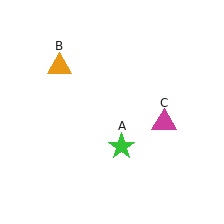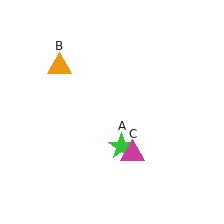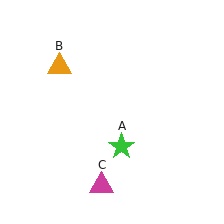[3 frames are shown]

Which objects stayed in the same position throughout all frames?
Green star (object A) and orange triangle (object B) remained stationary.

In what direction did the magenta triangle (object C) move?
The magenta triangle (object C) moved down and to the left.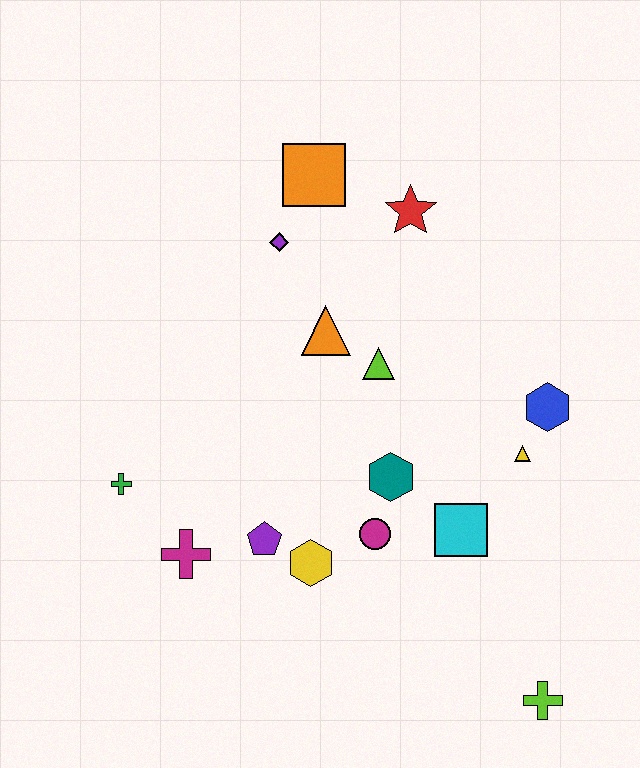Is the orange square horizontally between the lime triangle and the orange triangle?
No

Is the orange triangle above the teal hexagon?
Yes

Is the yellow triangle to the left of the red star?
No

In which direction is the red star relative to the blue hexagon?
The red star is above the blue hexagon.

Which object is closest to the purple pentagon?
The yellow hexagon is closest to the purple pentagon.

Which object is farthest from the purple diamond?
The lime cross is farthest from the purple diamond.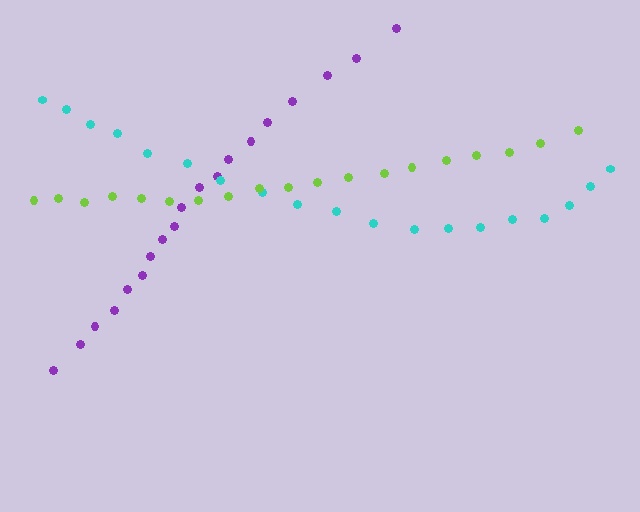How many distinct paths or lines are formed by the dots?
There are 3 distinct paths.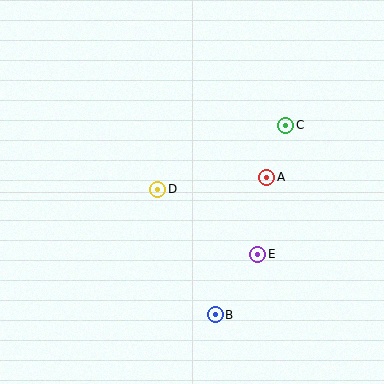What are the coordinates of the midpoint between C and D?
The midpoint between C and D is at (222, 157).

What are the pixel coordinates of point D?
Point D is at (158, 189).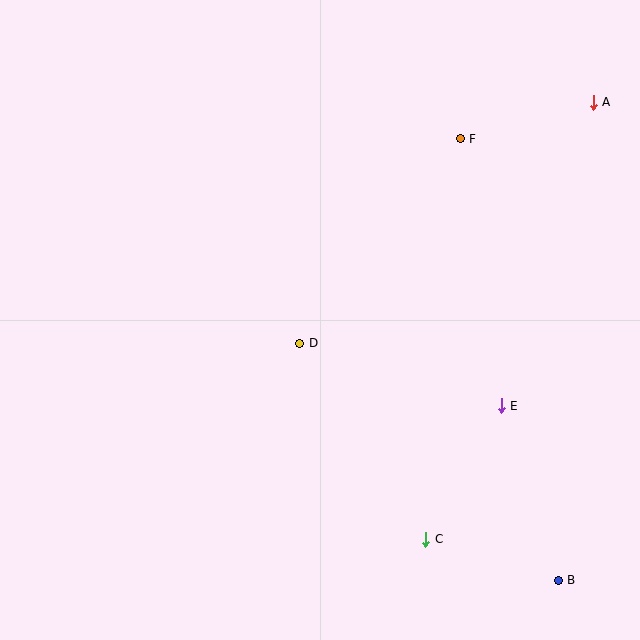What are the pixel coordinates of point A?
Point A is at (593, 102).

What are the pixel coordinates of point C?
Point C is at (426, 539).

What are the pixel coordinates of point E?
Point E is at (501, 406).